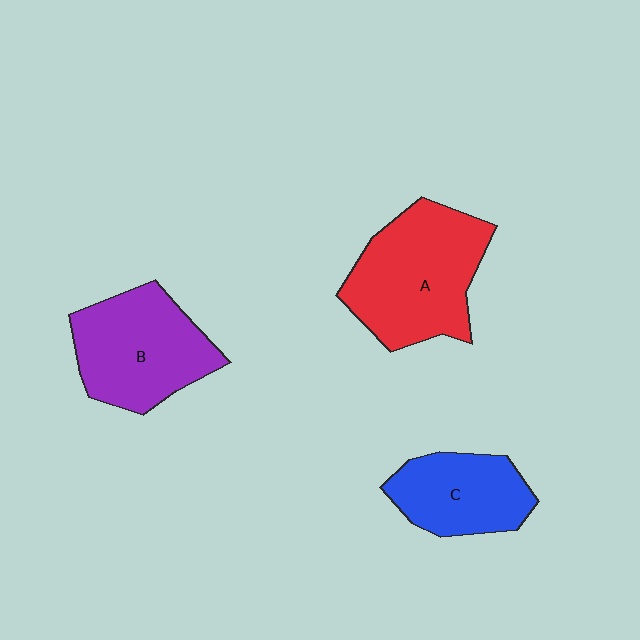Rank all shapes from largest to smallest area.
From largest to smallest: A (red), B (purple), C (blue).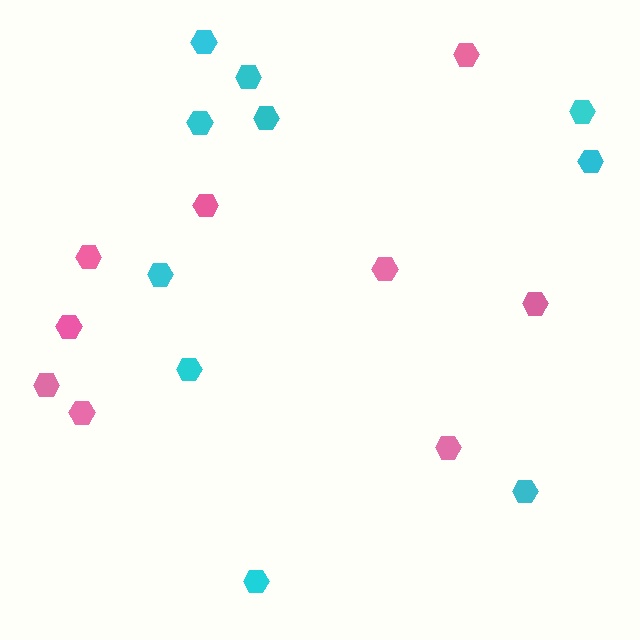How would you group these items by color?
There are 2 groups: one group of pink hexagons (9) and one group of cyan hexagons (10).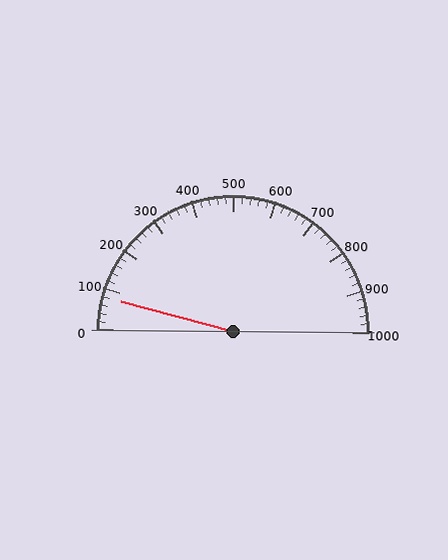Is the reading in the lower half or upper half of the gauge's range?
The reading is in the lower half of the range (0 to 1000).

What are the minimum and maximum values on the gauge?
The gauge ranges from 0 to 1000.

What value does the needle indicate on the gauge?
The needle indicates approximately 80.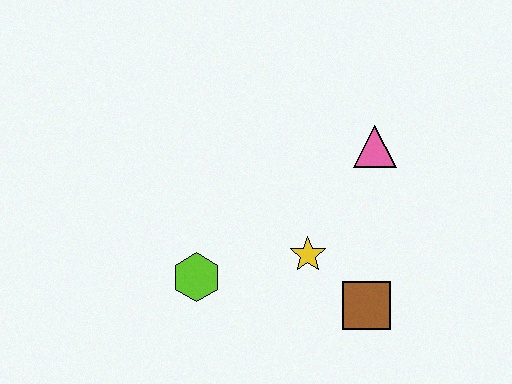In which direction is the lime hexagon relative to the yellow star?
The lime hexagon is to the left of the yellow star.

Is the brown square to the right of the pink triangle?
No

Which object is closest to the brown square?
The yellow star is closest to the brown square.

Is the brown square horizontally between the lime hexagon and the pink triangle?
Yes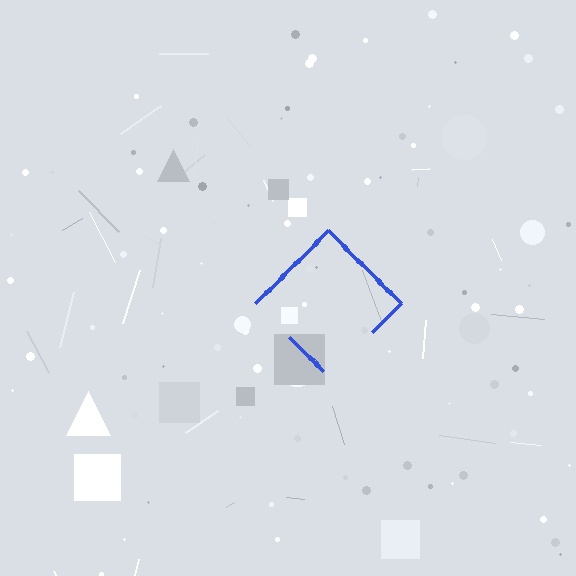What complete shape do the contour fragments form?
The contour fragments form a diamond.